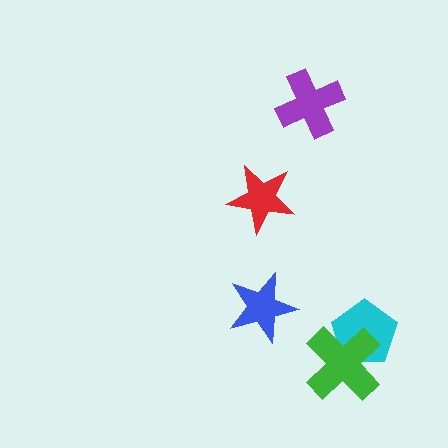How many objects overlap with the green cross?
1 object overlaps with the green cross.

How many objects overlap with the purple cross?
0 objects overlap with the purple cross.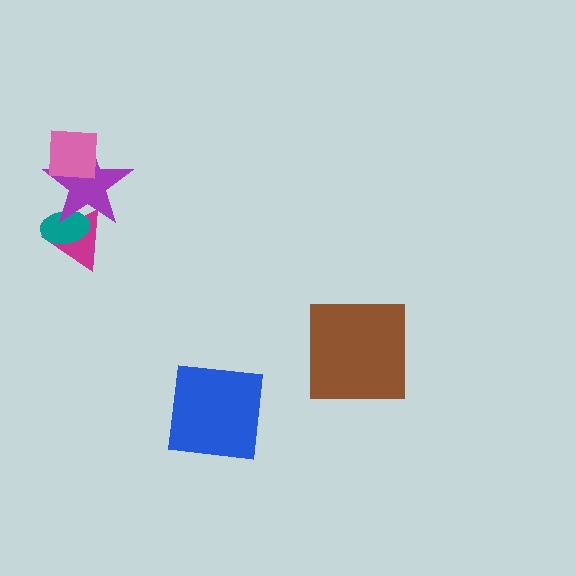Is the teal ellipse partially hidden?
Yes, it is partially covered by another shape.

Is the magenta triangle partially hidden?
Yes, it is partially covered by another shape.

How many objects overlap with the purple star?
3 objects overlap with the purple star.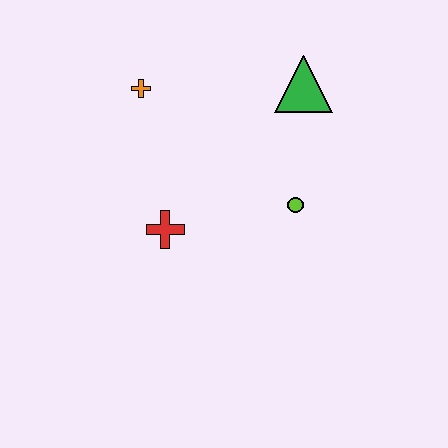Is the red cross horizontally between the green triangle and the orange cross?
Yes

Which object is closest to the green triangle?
The lime circle is closest to the green triangle.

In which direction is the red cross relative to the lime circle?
The red cross is to the left of the lime circle.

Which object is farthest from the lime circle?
The orange cross is farthest from the lime circle.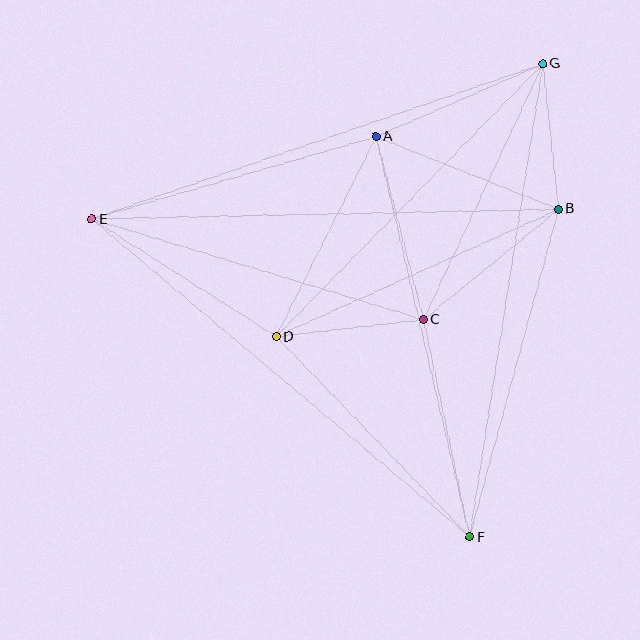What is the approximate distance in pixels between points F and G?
The distance between F and G is approximately 479 pixels.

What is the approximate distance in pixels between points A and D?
The distance between A and D is approximately 224 pixels.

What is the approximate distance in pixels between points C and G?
The distance between C and G is approximately 282 pixels.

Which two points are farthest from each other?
Points E and F are farthest from each other.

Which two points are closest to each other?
Points B and G are closest to each other.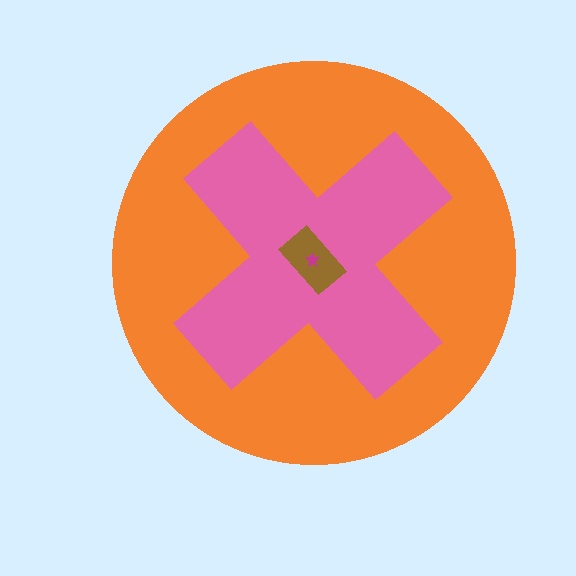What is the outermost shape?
The orange circle.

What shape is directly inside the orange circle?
The pink cross.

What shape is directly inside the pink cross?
The brown rectangle.